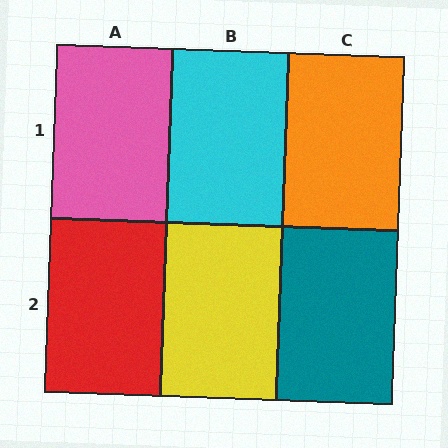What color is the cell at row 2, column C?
Teal.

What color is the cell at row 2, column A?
Red.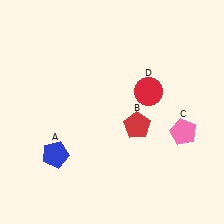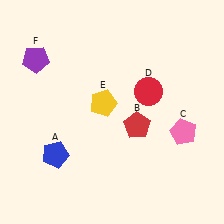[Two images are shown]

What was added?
A yellow pentagon (E), a purple pentagon (F) were added in Image 2.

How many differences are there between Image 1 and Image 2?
There are 2 differences between the two images.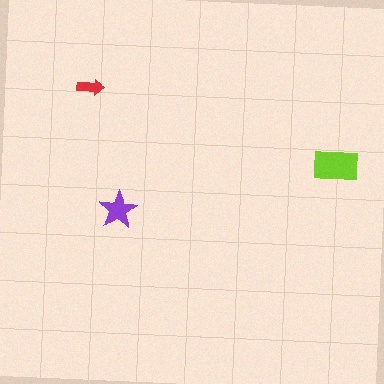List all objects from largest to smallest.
The lime rectangle, the purple star, the red arrow.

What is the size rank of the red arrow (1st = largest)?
3rd.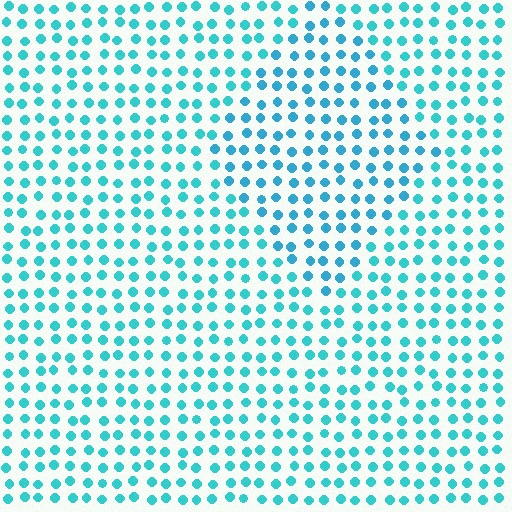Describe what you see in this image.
The image is filled with small cyan elements in a uniform arrangement. A diamond-shaped region is visible where the elements are tinted to a slightly different hue, forming a subtle color boundary.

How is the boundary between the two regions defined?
The boundary is defined purely by a slight shift in hue (about 16 degrees). Spacing, size, and orientation are identical on both sides.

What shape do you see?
I see a diamond.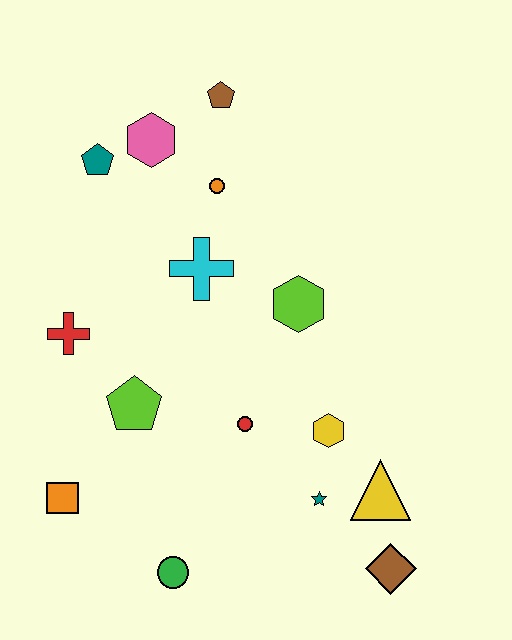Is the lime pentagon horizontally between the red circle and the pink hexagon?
No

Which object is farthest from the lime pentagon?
The brown pentagon is farthest from the lime pentagon.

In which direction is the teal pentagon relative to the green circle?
The teal pentagon is above the green circle.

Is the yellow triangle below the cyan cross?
Yes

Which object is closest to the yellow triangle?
The teal star is closest to the yellow triangle.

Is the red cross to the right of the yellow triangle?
No